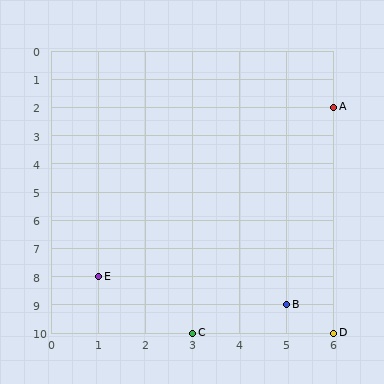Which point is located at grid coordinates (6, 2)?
Point A is at (6, 2).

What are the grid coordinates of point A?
Point A is at grid coordinates (6, 2).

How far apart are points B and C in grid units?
Points B and C are 2 columns and 1 row apart (about 2.2 grid units diagonally).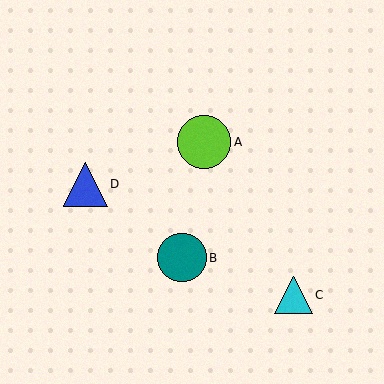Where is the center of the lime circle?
The center of the lime circle is at (204, 142).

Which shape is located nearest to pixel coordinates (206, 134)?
The lime circle (labeled A) at (204, 142) is nearest to that location.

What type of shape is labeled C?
Shape C is a cyan triangle.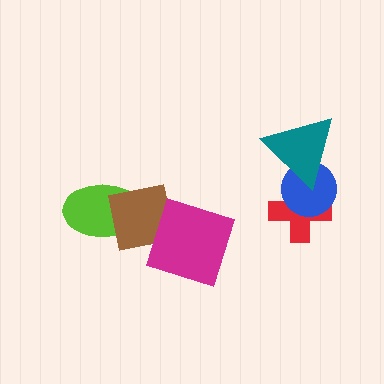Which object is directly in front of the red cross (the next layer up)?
The blue circle is directly in front of the red cross.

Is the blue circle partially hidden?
Yes, it is partially covered by another shape.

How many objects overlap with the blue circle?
2 objects overlap with the blue circle.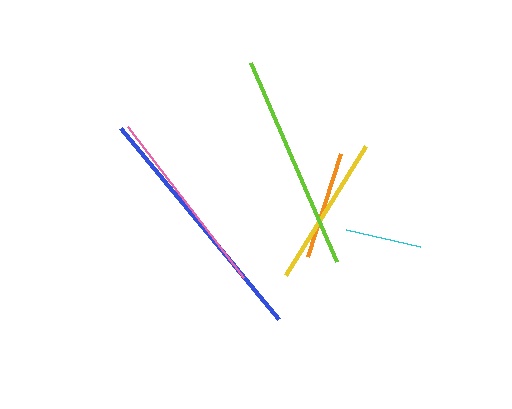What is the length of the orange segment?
The orange segment is approximately 109 pixels long.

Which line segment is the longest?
The blue line is the longest at approximately 248 pixels.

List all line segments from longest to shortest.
From longest to shortest: blue, lime, pink, yellow, orange, cyan.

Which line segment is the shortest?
The cyan line is the shortest at approximately 75 pixels.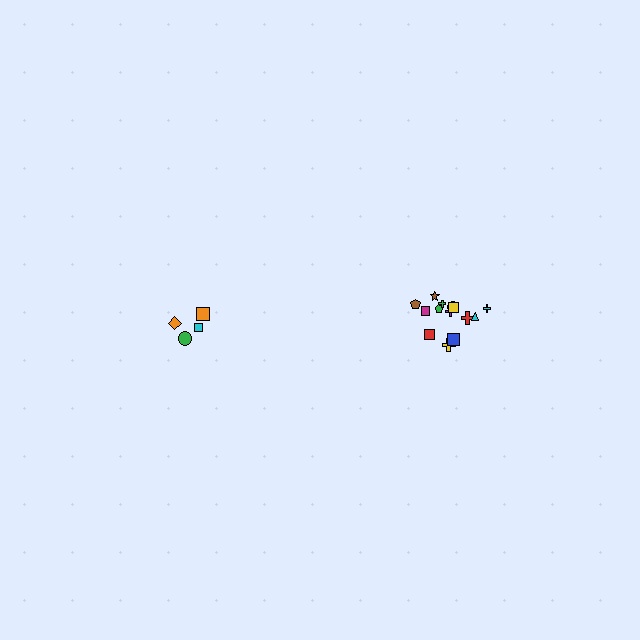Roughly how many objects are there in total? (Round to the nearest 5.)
Roughly 20 objects in total.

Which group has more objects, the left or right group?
The right group.